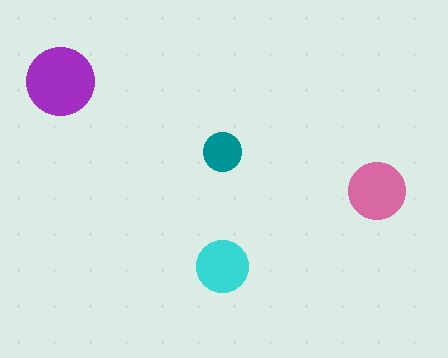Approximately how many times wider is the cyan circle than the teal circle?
About 1.5 times wider.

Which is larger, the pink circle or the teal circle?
The pink one.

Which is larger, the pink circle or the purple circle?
The purple one.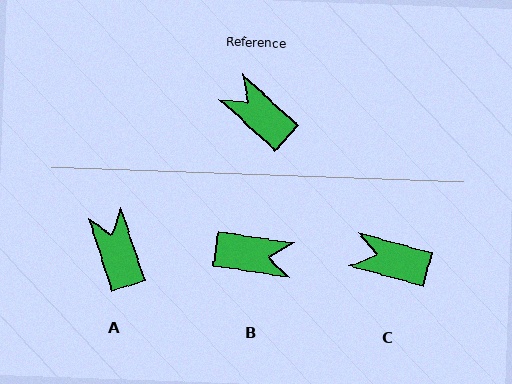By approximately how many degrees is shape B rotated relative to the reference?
Approximately 146 degrees clockwise.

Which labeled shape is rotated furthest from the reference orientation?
B, about 146 degrees away.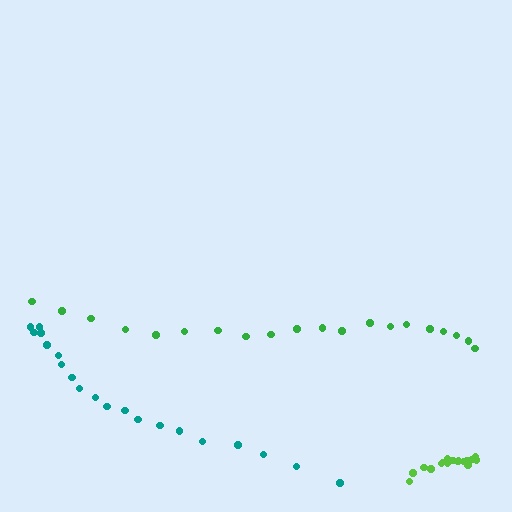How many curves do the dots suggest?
There are 3 distinct paths.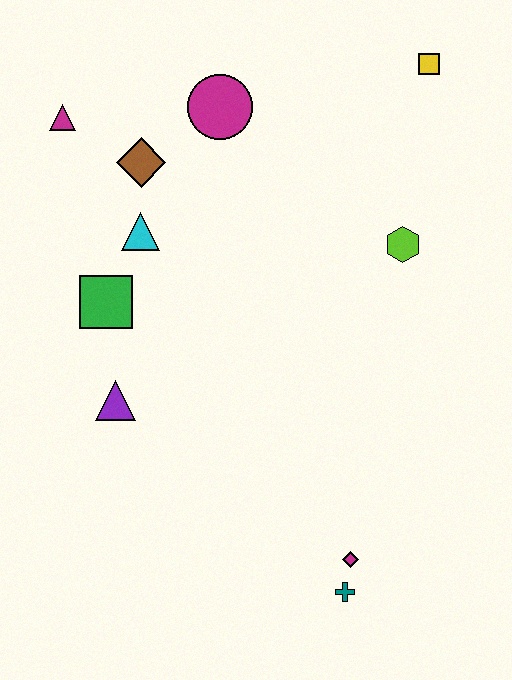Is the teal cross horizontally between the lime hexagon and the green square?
Yes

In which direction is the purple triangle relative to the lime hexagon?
The purple triangle is to the left of the lime hexagon.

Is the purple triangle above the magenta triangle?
No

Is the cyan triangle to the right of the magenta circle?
No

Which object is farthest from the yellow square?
The teal cross is farthest from the yellow square.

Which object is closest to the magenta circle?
The brown diamond is closest to the magenta circle.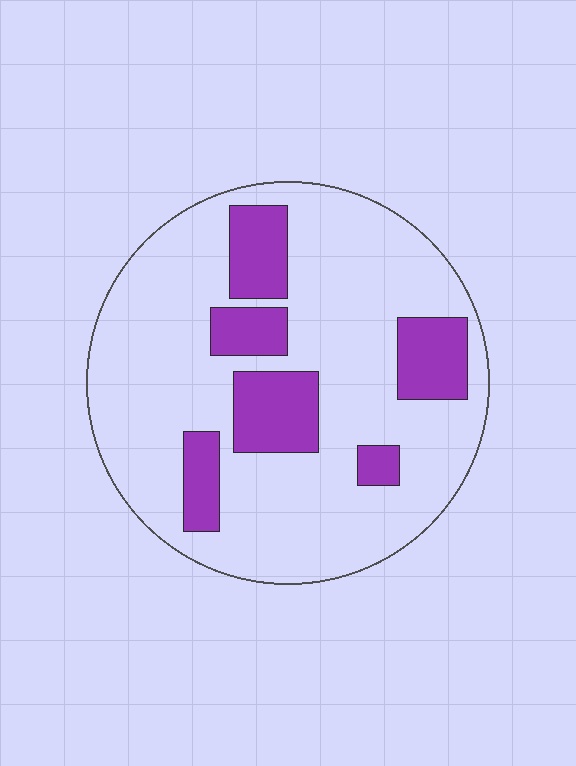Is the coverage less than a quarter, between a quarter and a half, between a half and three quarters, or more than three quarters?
Less than a quarter.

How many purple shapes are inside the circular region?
6.